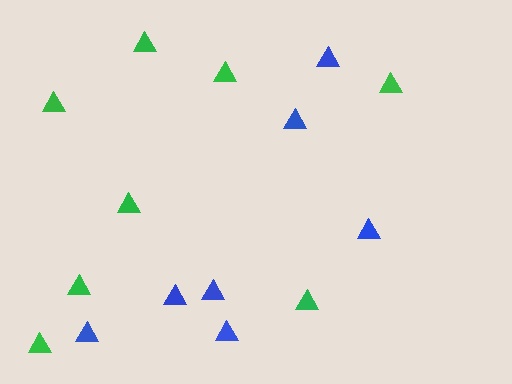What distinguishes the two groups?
There are 2 groups: one group of green triangles (8) and one group of blue triangles (7).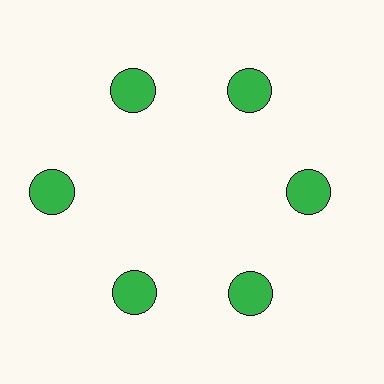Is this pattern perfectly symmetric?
No. The 6 green circles are arranged in a ring, but one element near the 9 o'clock position is pushed outward from the center, breaking the 6-fold rotational symmetry.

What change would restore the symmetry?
The symmetry would be restored by moving it inward, back onto the ring so that all 6 circles sit at equal angles and equal distance from the center.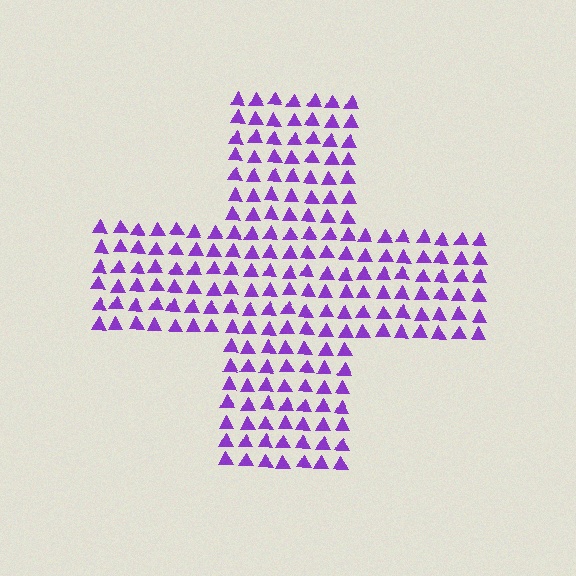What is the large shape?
The large shape is a cross.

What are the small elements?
The small elements are triangles.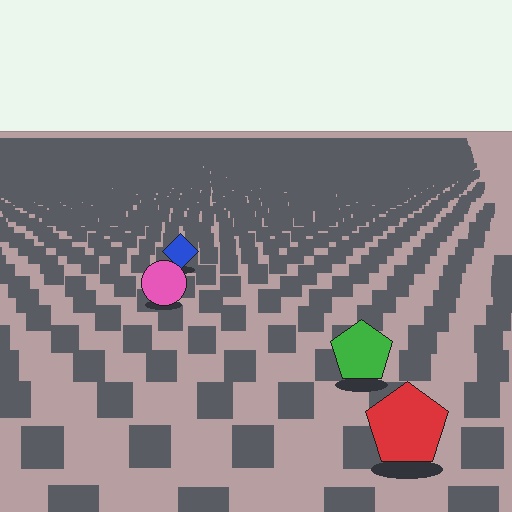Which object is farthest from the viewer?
The blue diamond is farthest from the viewer. It appears smaller and the ground texture around it is denser.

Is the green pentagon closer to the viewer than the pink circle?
Yes. The green pentagon is closer — you can tell from the texture gradient: the ground texture is coarser near it.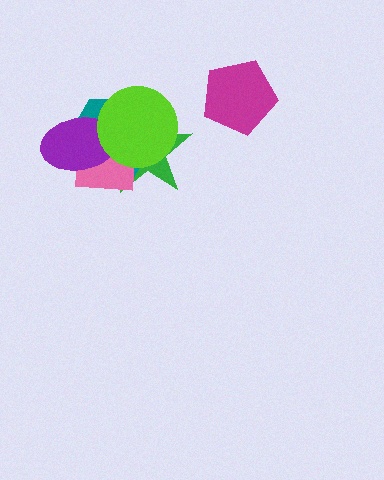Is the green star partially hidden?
Yes, it is partially covered by another shape.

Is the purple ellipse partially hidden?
Yes, it is partially covered by another shape.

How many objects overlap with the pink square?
4 objects overlap with the pink square.